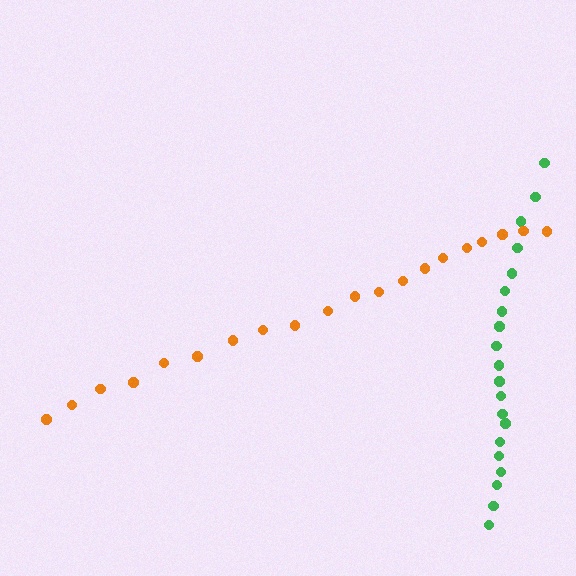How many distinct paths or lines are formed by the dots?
There are 2 distinct paths.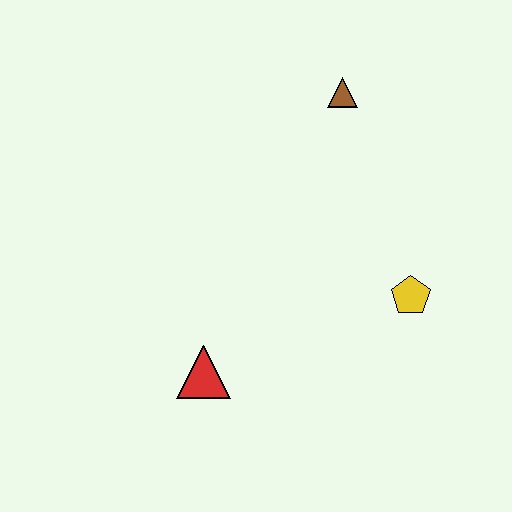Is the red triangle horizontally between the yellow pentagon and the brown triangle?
No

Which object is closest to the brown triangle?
The yellow pentagon is closest to the brown triangle.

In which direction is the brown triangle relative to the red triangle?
The brown triangle is above the red triangle.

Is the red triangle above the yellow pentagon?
No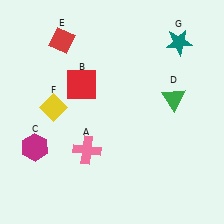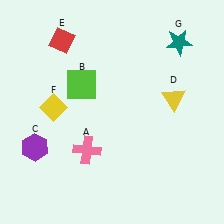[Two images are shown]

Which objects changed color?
B changed from red to lime. C changed from magenta to purple. D changed from green to yellow.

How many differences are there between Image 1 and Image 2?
There are 3 differences between the two images.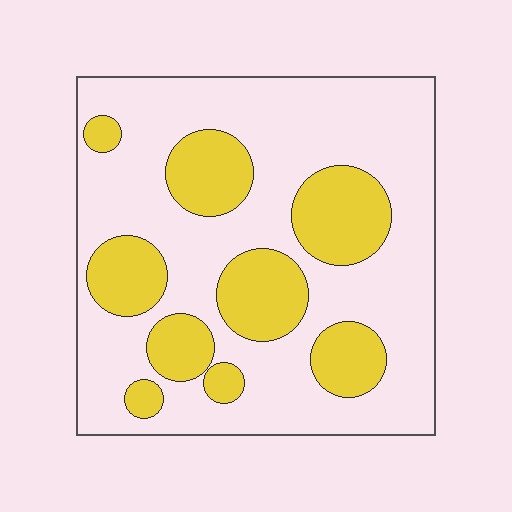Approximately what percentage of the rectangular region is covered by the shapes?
Approximately 30%.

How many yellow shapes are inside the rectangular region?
9.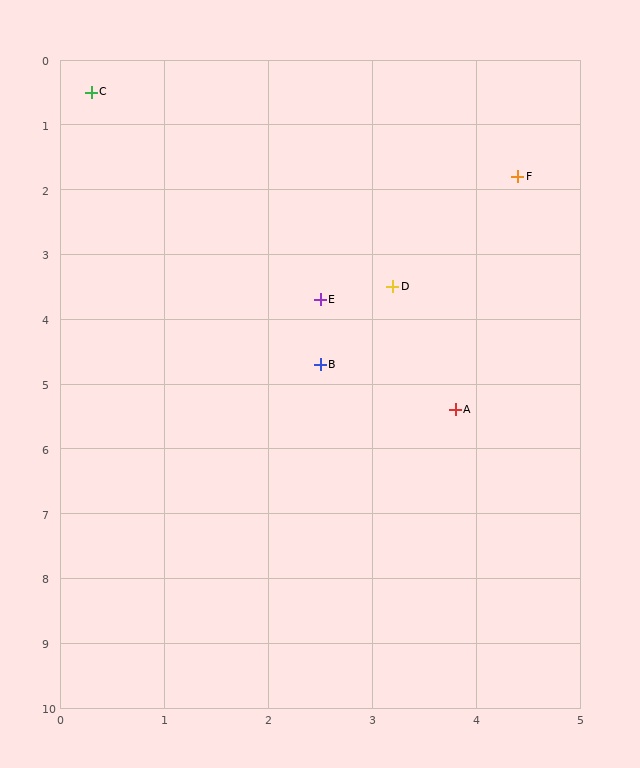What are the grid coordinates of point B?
Point B is at approximately (2.5, 4.7).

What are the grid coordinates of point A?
Point A is at approximately (3.8, 5.4).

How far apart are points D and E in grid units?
Points D and E are about 0.7 grid units apart.